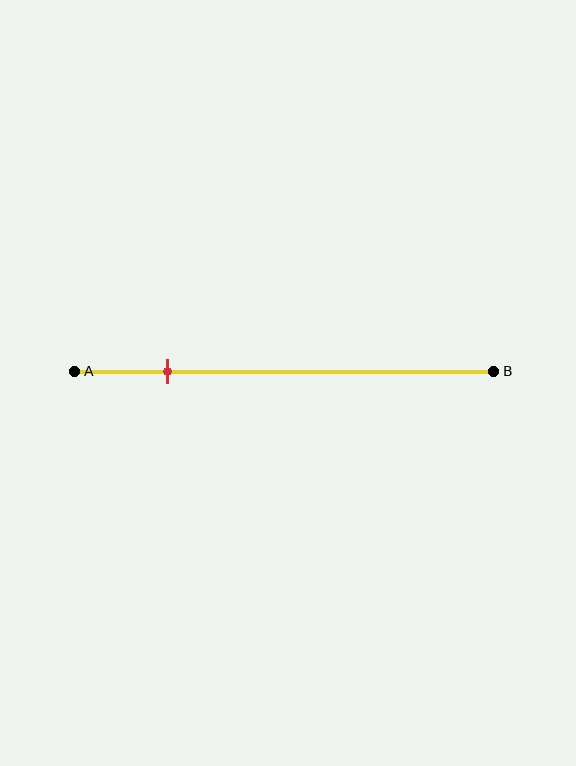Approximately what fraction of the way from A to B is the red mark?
The red mark is approximately 20% of the way from A to B.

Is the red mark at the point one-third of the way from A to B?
No, the mark is at about 20% from A, not at the 33% one-third point.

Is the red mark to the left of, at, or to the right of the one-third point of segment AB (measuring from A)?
The red mark is to the left of the one-third point of segment AB.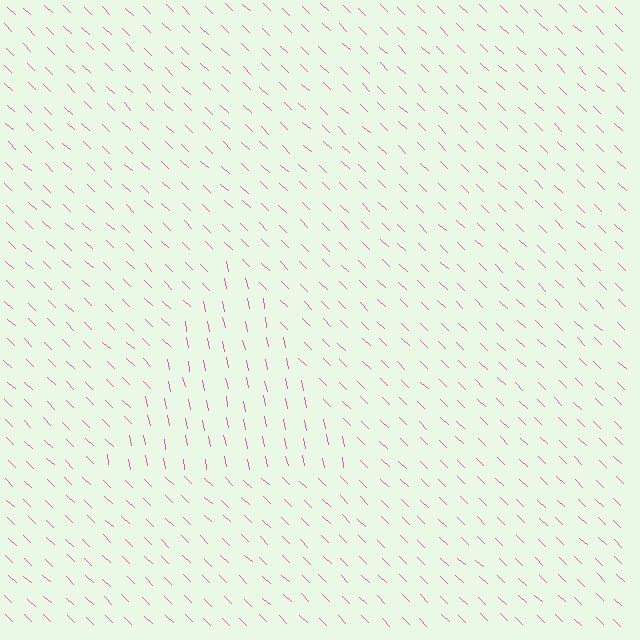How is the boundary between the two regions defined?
The boundary is defined purely by a change in line orientation (approximately 35 degrees difference). All lines are the same color and thickness.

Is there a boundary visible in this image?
Yes, there is a texture boundary formed by a change in line orientation.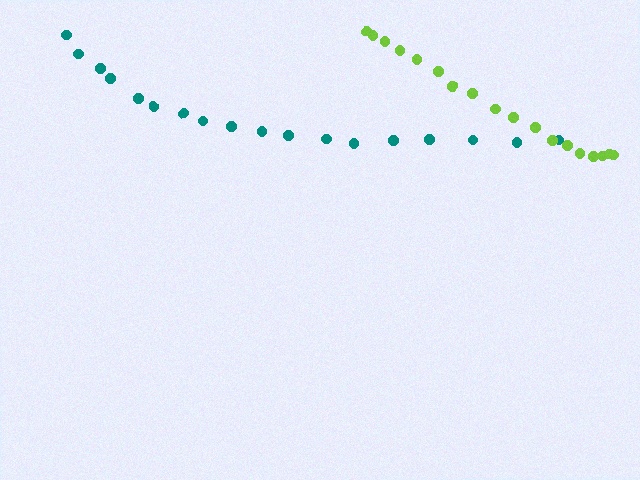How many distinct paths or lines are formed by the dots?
There are 2 distinct paths.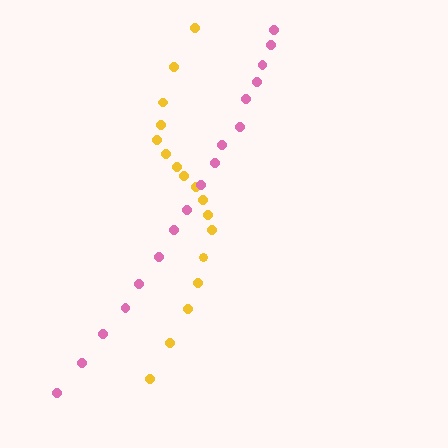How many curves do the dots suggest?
There are 2 distinct paths.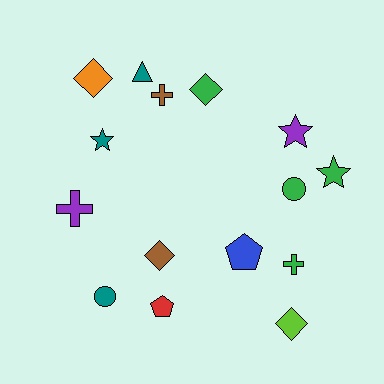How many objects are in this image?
There are 15 objects.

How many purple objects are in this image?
There are 2 purple objects.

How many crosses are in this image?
There are 3 crosses.